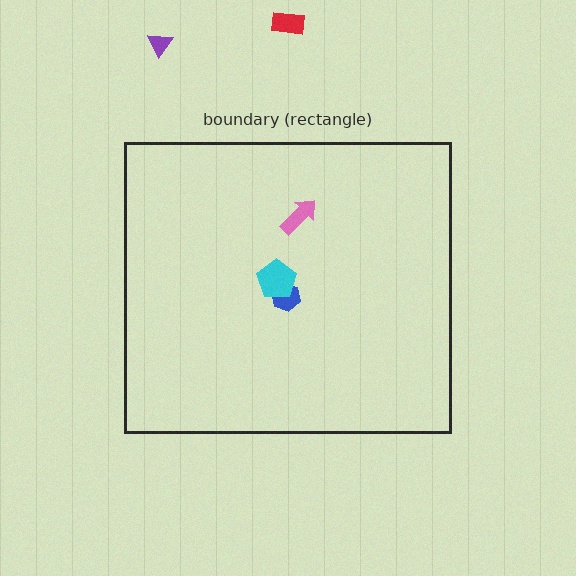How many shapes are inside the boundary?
3 inside, 2 outside.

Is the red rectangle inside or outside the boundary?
Outside.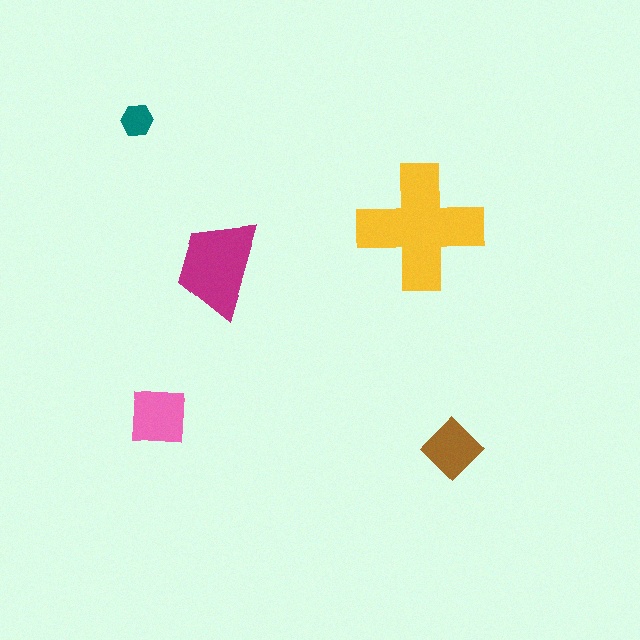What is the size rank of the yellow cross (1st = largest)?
1st.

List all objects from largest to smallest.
The yellow cross, the magenta trapezoid, the pink square, the brown diamond, the teal hexagon.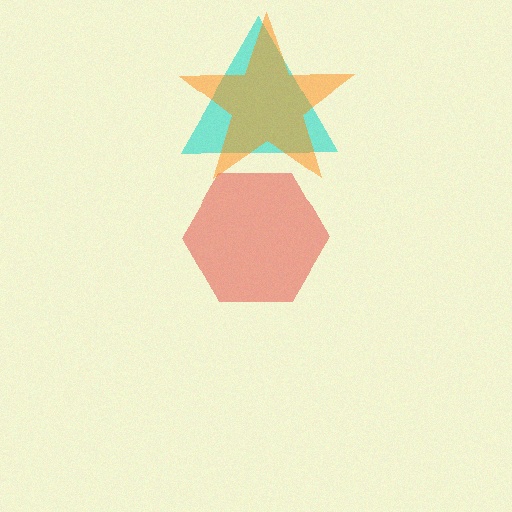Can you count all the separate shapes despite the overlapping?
Yes, there are 3 separate shapes.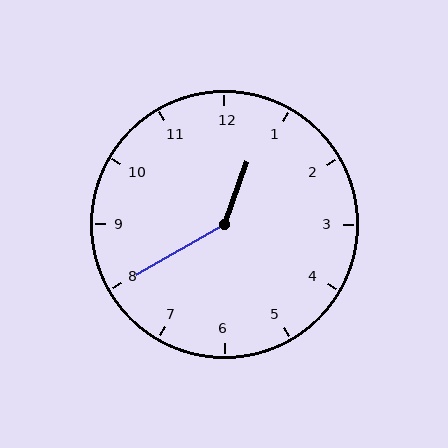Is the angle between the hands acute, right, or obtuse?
It is obtuse.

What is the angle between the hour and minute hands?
Approximately 140 degrees.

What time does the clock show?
12:40.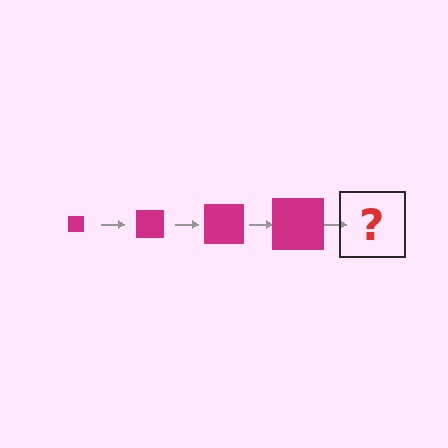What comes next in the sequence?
The next element should be a magenta square, larger than the previous one.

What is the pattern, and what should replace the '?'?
The pattern is that the square gets progressively larger each step. The '?' should be a magenta square, larger than the previous one.